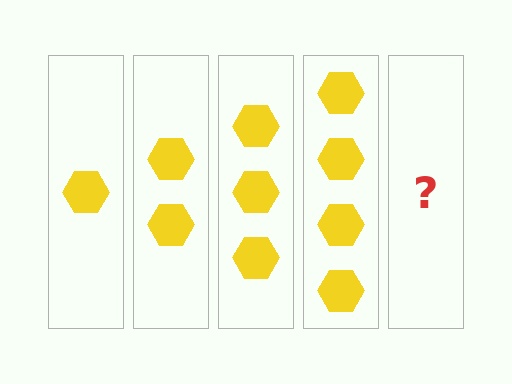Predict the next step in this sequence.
The next step is 5 hexagons.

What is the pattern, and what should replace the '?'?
The pattern is that each step adds one more hexagon. The '?' should be 5 hexagons.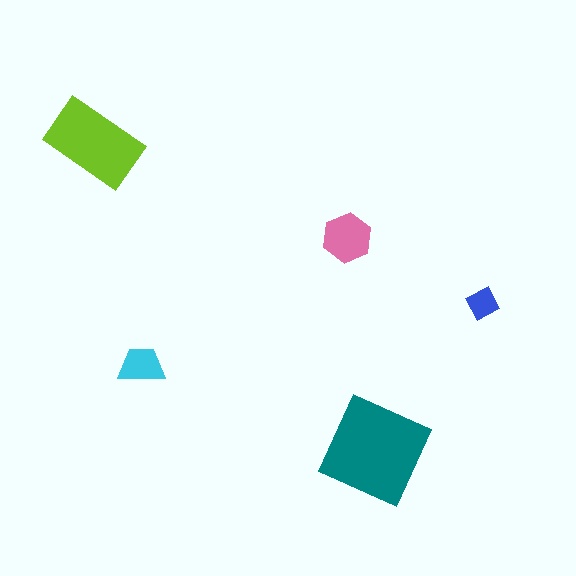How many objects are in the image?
There are 5 objects in the image.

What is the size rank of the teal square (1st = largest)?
1st.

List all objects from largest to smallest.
The teal square, the lime rectangle, the pink hexagon, the cyan trapezoid, the blue diamond.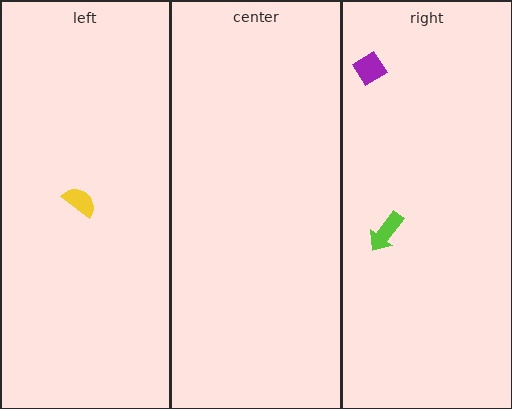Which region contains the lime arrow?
The right region.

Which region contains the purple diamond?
The right region.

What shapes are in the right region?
The lime arrow, the purple diamond.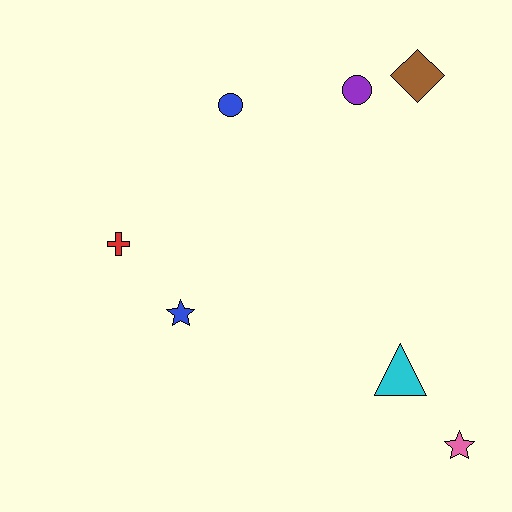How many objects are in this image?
There are 7 objects.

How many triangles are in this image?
There is 1 triangle.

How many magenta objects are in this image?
There are no magenta objects.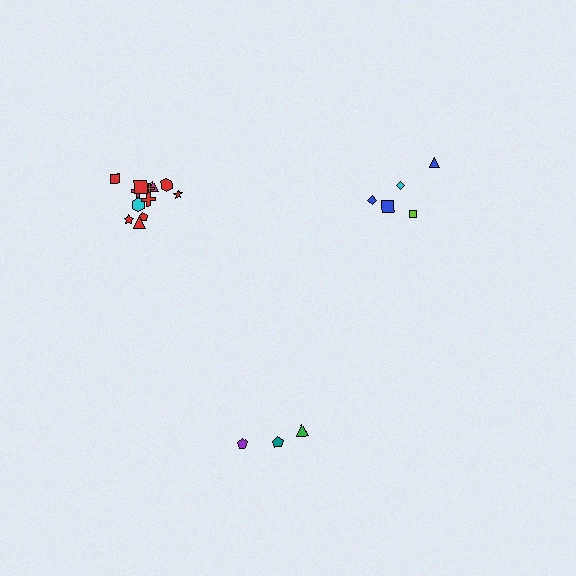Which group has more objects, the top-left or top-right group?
The top-left group.